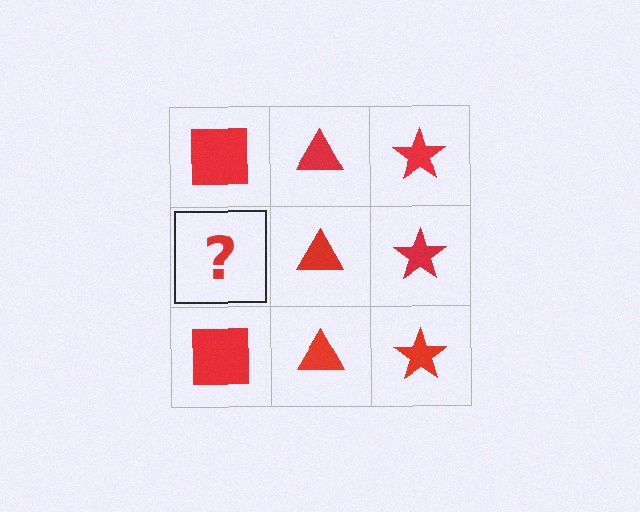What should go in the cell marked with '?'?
The missing cell should contain a red square.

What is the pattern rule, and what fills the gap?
The rule is that each column has a consistent shape. The gap should be filled with a red square.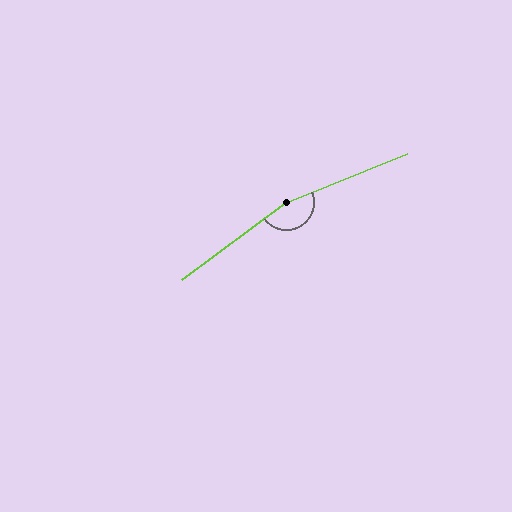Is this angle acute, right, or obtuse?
It is obtuse.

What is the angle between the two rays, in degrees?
Approximately 166 degrees.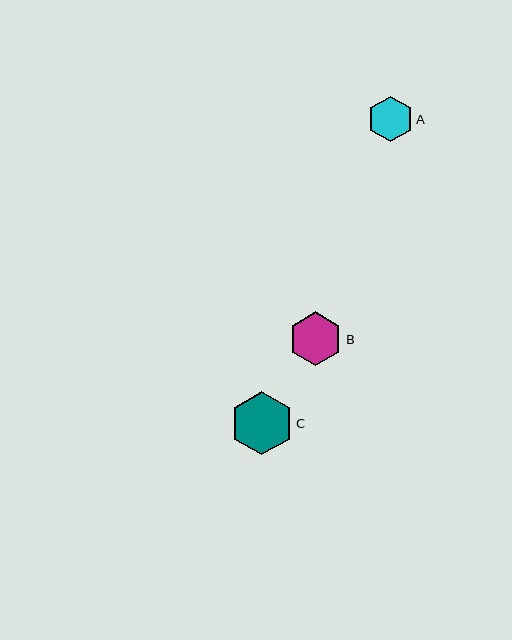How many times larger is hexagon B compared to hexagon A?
Hexagon B is approximately 1.2 times the size of hexagon A.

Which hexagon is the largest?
Hexagon C is the largest with a size of approximately 63 pixels.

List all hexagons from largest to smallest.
From largest to smallest: C, B, A.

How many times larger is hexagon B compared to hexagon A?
Hexagon B is approximately 1.2 times the size of hexagon A.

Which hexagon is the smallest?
Hexagon A is the smallest with a size of approximately 46 pixels.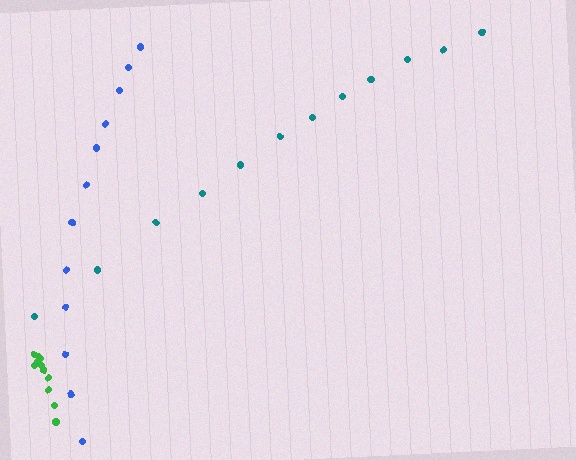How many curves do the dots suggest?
There are 3 distinct paths.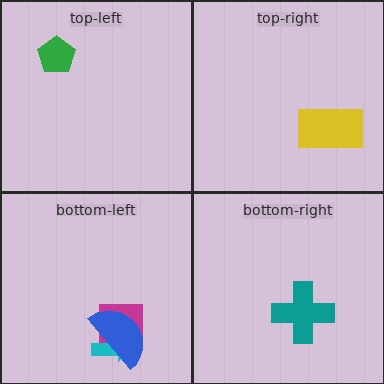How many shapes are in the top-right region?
1.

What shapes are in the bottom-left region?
The magenta square, the cyan arrow, the blue semicircle.